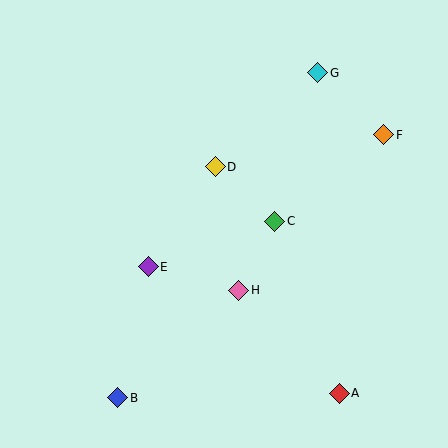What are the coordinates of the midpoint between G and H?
The midpoint between G and H is at (278, 181).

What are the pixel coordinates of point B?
Point B is at (118, 398).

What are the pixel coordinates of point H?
Point H is at (239, 290).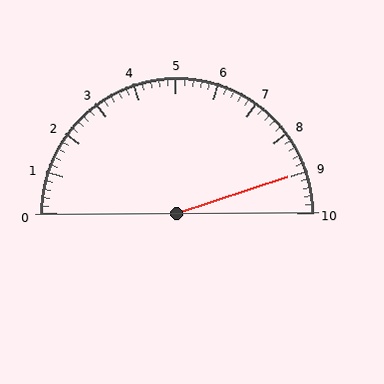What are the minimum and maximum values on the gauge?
The gauge ranges from 0 to 10.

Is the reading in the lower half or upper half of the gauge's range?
The reading is in the upper half of the range (0 to 10).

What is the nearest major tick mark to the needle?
The nearest major tick mark is 9.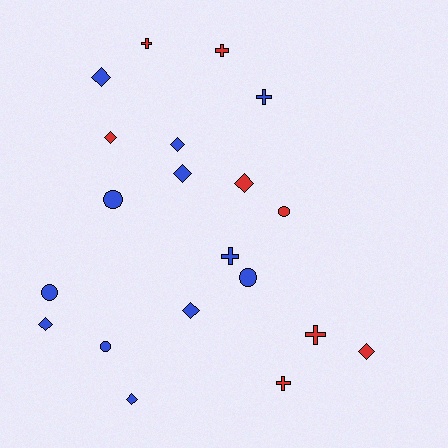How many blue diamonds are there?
There are 6 blue diamonds.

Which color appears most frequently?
Blue, with 12 objects.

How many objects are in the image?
There are 20 objects.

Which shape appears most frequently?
Diamond, with 9 objects.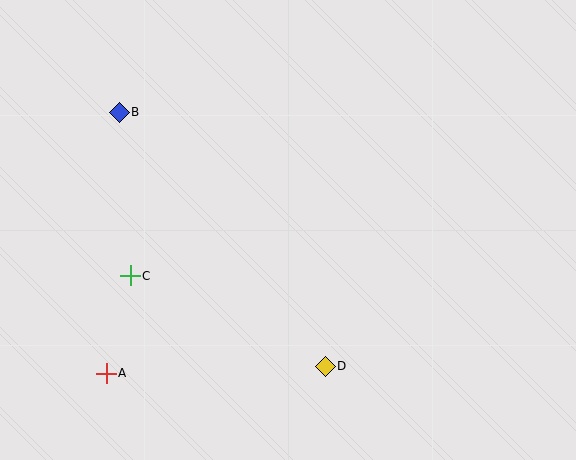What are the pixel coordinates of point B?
Point B is at (119, 112).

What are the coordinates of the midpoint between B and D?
The midpoint between B and D is at (222, 239).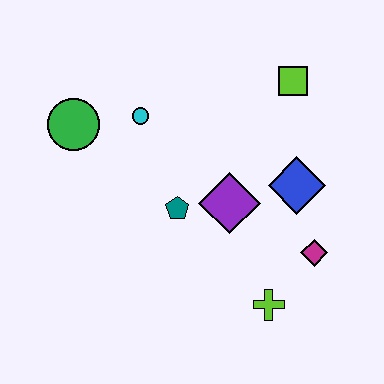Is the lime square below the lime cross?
No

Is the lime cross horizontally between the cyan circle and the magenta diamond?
Yes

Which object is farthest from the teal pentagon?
The lime square is farthest from the teal pentagon.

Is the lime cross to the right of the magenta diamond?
No